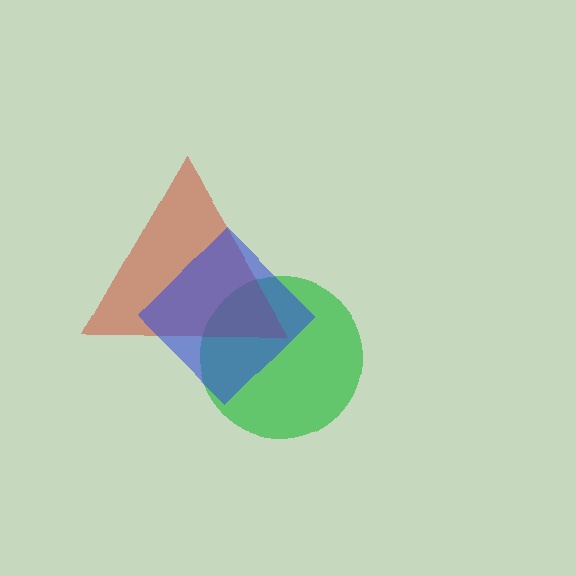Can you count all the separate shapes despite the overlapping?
Yes, there are 3 separate shapes.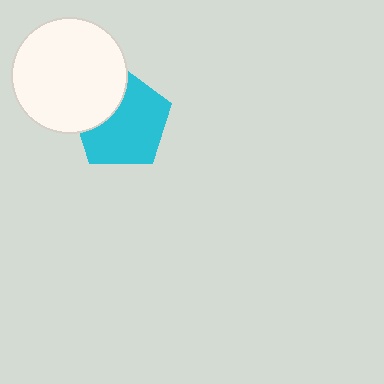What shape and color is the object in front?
The object in front is a white circle.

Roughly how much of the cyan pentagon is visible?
Most of it is visible (roughly 70%).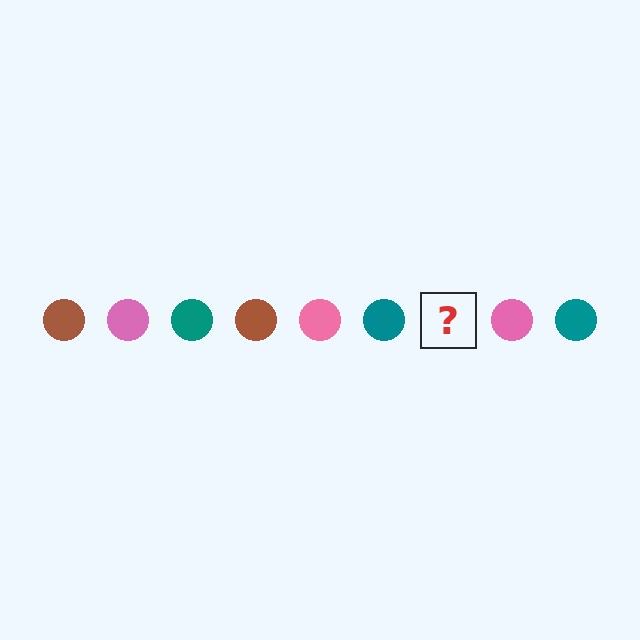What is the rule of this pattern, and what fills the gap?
The rule is that the pattern cycles through brown, pink, teal circles. The gap should be filled with a brown circle.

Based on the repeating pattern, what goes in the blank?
The blank should be a brown circle.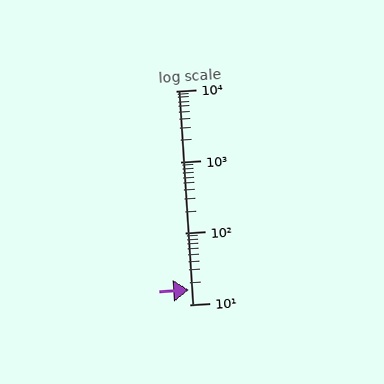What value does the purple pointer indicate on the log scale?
The pointer indicates approximately 16.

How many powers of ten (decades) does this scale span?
The scale spans 3 decades, from 10 to 10000.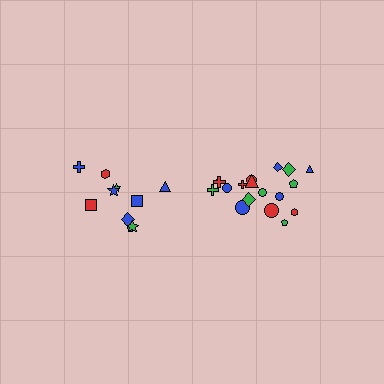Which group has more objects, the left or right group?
The right group.